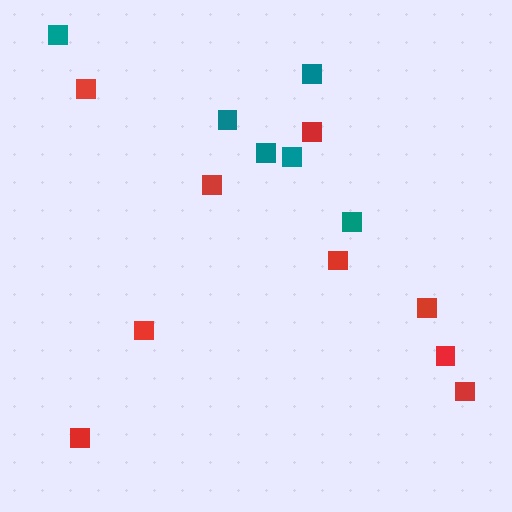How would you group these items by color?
There are 2 groups: one group of red squares (9) and one group of teal squares (6).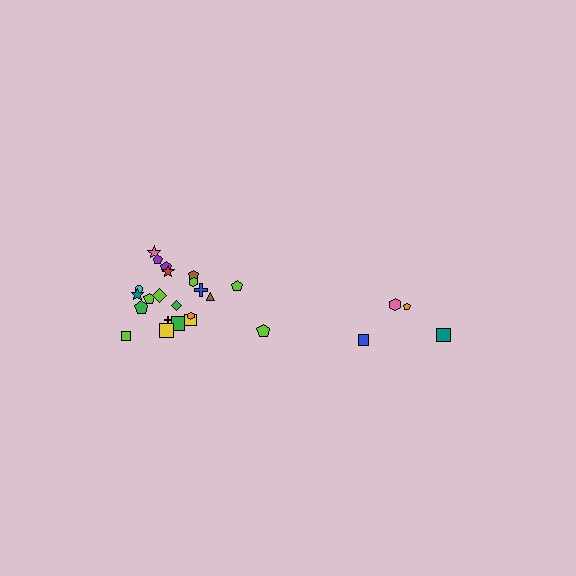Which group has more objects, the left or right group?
The left group.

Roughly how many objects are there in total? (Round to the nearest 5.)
Roughly 25 objects in total.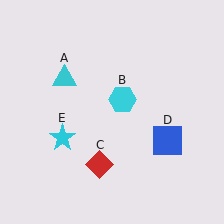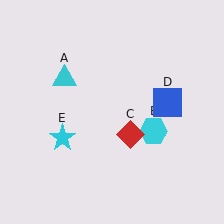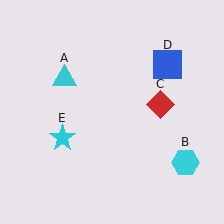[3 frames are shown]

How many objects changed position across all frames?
3 objects changed position: cyan hexagon (object B), red diamond (object C), blue square (object D).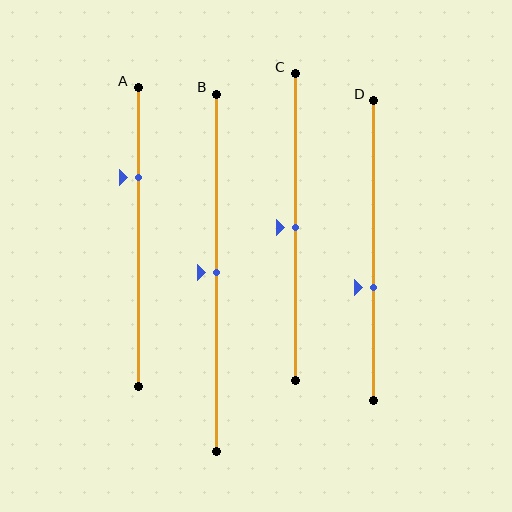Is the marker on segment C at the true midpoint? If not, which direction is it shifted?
Yes, the marker on segment C is at the true midpoint.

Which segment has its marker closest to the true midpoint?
Segment B has its marker closest to the true midpoint.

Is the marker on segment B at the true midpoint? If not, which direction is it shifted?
Yes, the marker on segment B is at the true midpoint.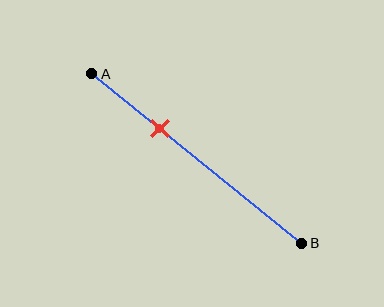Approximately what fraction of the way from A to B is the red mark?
The red mark is approximately 30% of the way from A to B.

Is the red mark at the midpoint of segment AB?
No, the mark is at about 30% from A, not at the 50% midpoint.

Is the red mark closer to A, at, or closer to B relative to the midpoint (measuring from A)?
The red mark is closer to point A than the midpoint of segment AB.